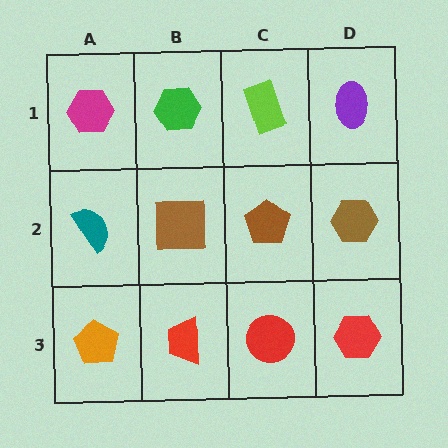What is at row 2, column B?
A brown square.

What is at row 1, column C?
A lime rectangle.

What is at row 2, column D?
A brown hexagon.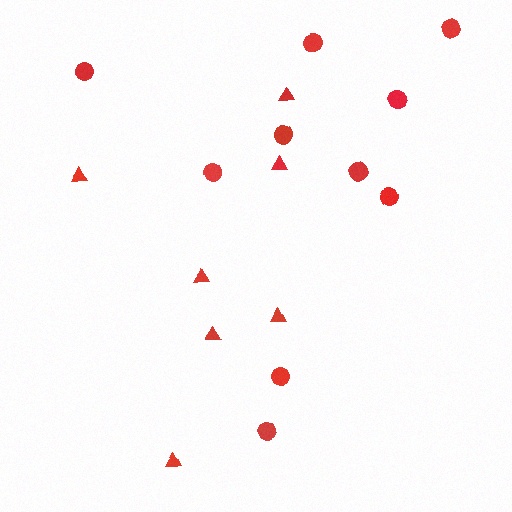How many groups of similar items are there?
There are 2 groups: one group of triangles (7) and one group of circles (10).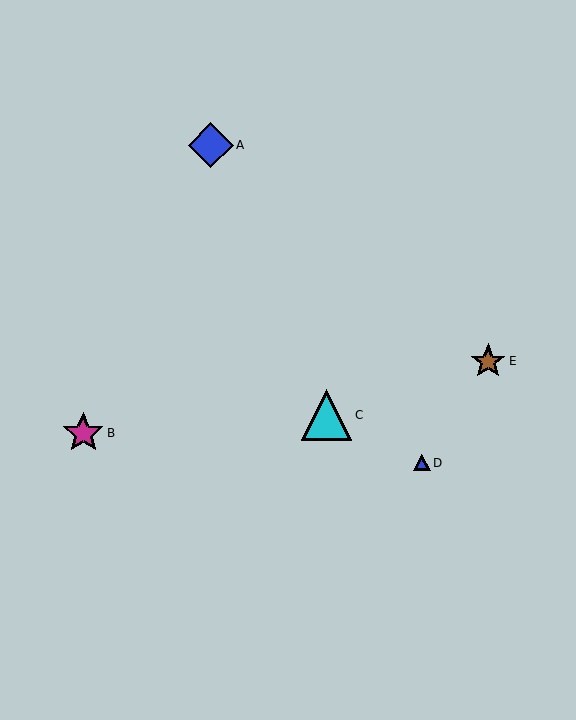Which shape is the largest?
The cyan triangle (labeled C) is the largest.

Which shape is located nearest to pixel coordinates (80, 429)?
The magenta star (labeled B) at (83, 433) is nearest to that location.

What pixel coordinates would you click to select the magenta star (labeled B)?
Click at (83, 433) to select the magenta star B.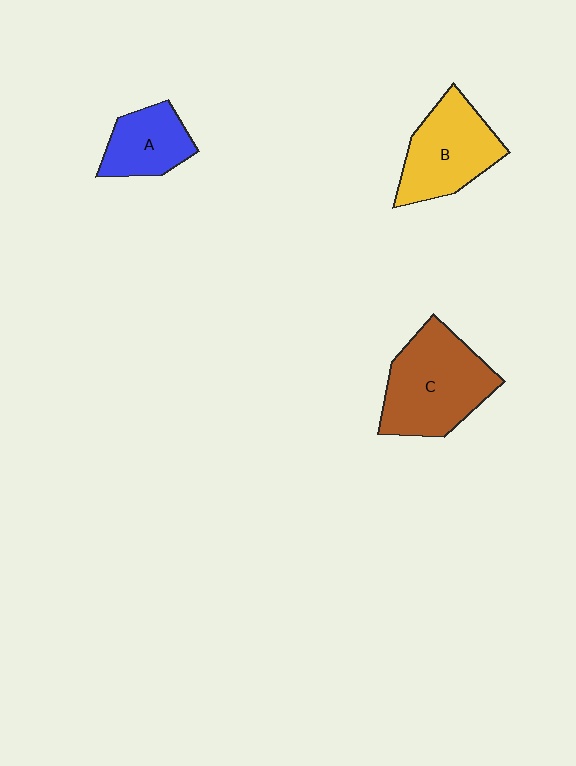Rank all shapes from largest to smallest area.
From largest to smallest: C (brown), B (yellow), A (blue).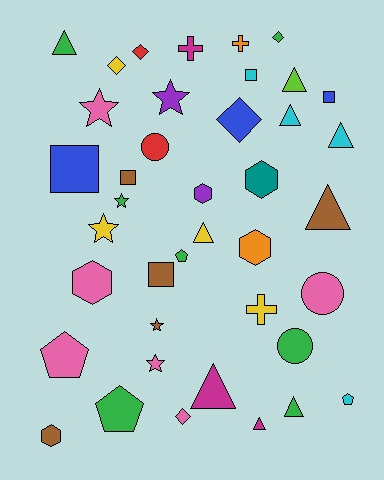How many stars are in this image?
There are 6 stars.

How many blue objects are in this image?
There are 3 blue objects.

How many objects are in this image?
There are 40 objects.